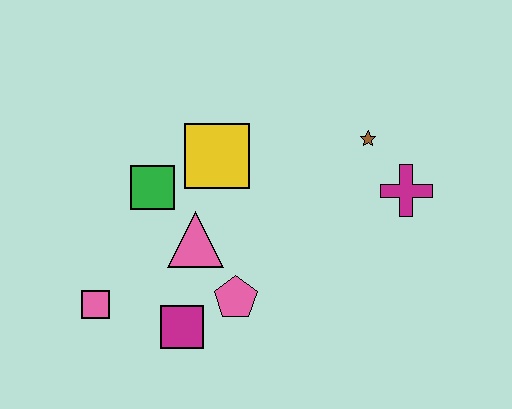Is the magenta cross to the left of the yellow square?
No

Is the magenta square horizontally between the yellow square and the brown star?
No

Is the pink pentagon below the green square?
Yes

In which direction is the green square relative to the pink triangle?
The green square is above the pink triangle.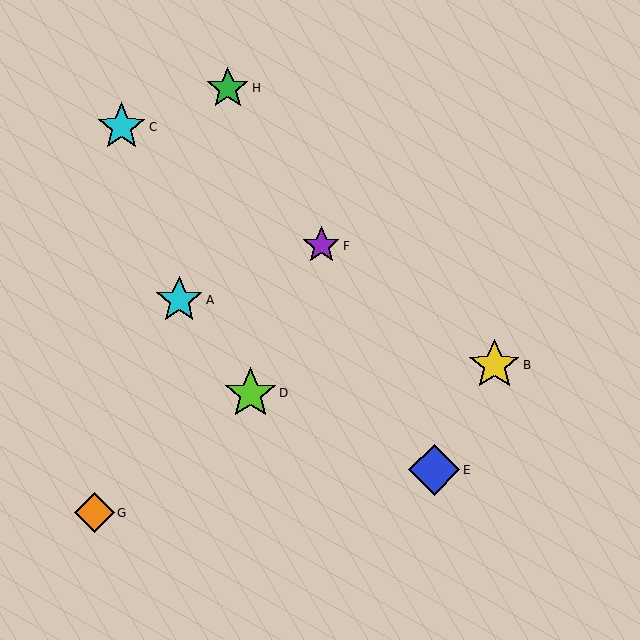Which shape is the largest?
The lime star (labeled D) is the largest.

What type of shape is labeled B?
Shape B is a yellow star.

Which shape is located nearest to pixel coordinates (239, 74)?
The green star (labeled H) at (228, 88) is nearest to that location.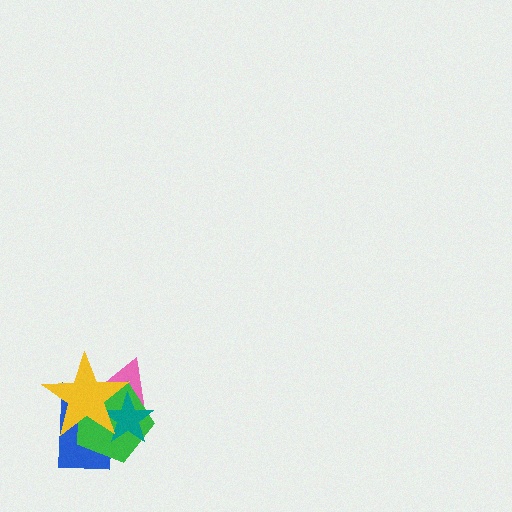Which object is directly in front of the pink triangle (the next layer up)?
The blue rectangle is directly in front of the pink triangle.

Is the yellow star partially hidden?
No, no other shape covers it.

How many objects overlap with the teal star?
4 objects overlap with the teal star.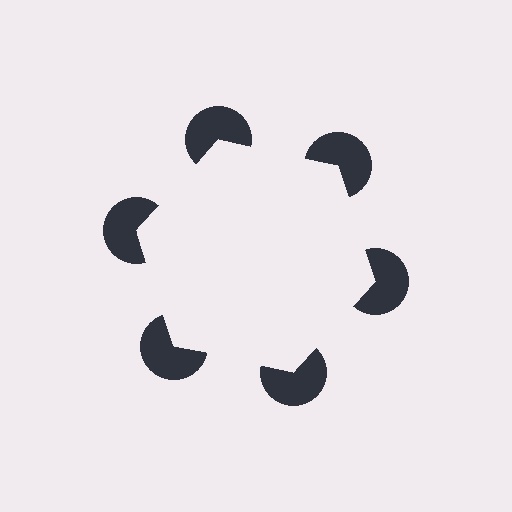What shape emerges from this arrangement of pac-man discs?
An illusory hexagon — its edges are inferred from the aligned wedge cuts in the pac-man discs, not physically drawn.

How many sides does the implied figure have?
6 sides.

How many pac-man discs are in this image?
There are 6 — one at each vertex of the illusory hexagon.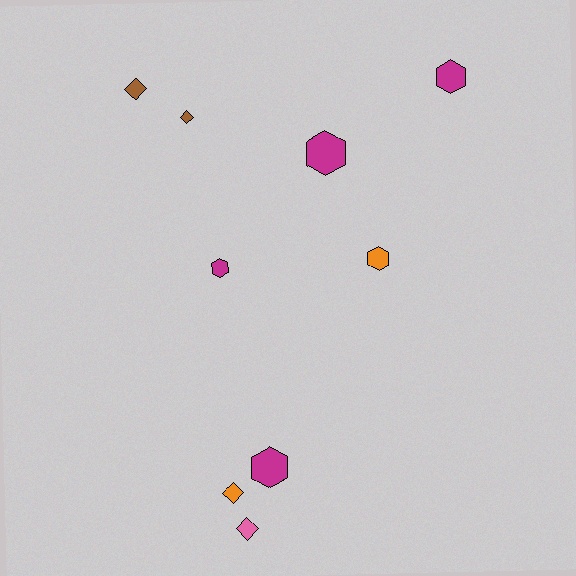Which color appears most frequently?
Magenta, with 4 objects.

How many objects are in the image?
There are 9 objects.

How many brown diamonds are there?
There are 2 brown diamonds.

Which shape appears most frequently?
Hexagon, with 5 objects.